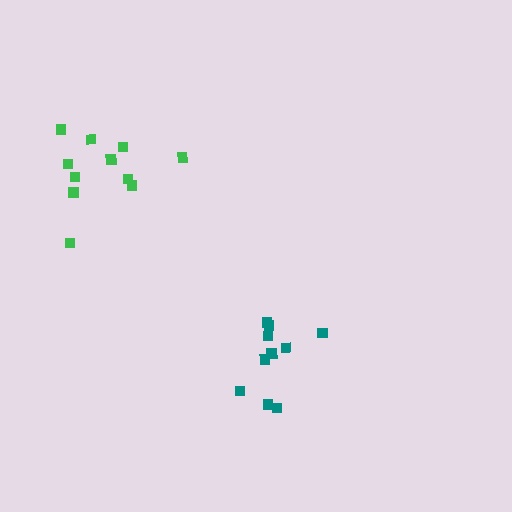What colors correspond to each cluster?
The clusters are colored: green, teal.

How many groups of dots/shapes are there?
There are 2 groups.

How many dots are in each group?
Group 1: 11 dots, Group 2: 10 dots (21 total).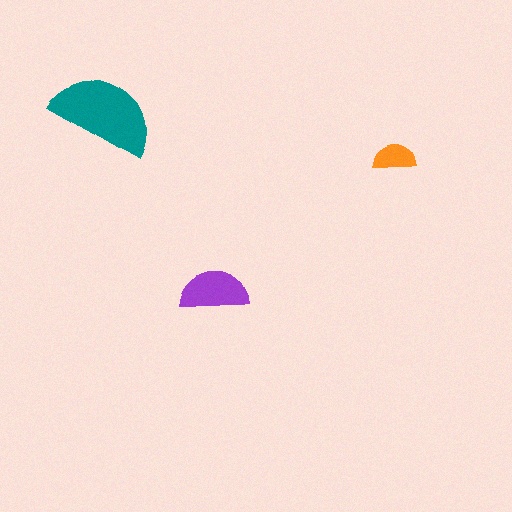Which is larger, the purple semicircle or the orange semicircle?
The purple one.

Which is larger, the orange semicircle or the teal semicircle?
The teal one.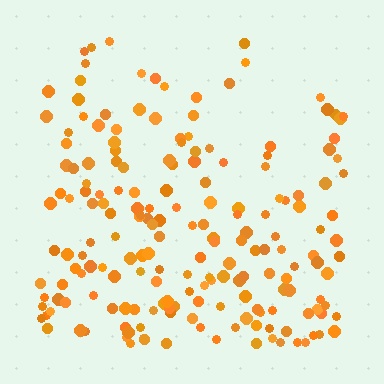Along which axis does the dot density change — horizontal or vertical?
Vertical.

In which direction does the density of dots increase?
From top to bottom, with the bottom side densest.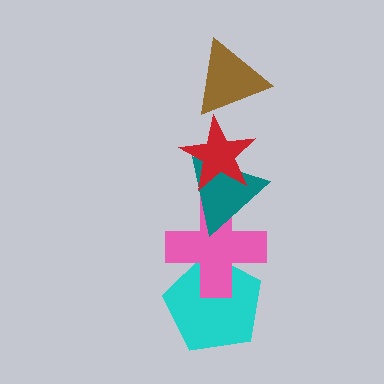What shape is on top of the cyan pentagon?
The pink cross is on top of the cyan pentagon.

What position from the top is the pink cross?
The pink cross is 4th from the top.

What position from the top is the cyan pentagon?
The cyan pentagon is 5th from the top.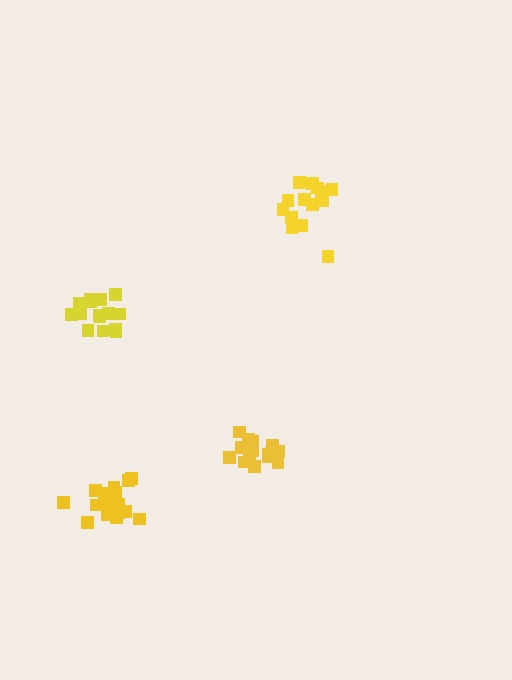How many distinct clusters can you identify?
There are 4 distinct clusters.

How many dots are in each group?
Group 1: 14 dots, Group 2: 16 dots, Group 3: 18 dots, Group 4: 15 dots (63 total).